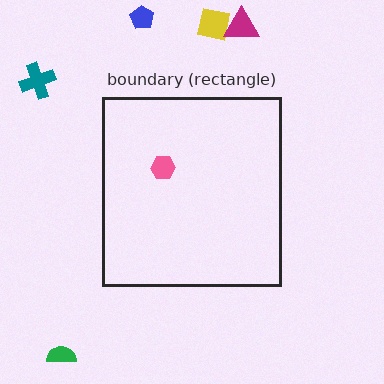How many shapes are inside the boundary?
1 inside, 5 outside.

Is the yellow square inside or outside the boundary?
Outside.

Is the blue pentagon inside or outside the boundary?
Outside.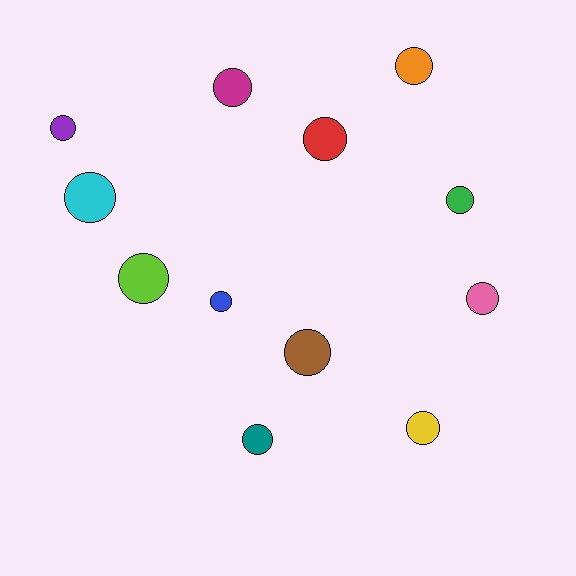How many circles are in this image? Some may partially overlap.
There are 12 circles.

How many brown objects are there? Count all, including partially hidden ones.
There is 1 brown object.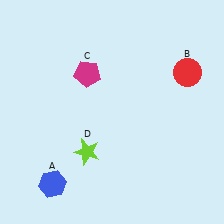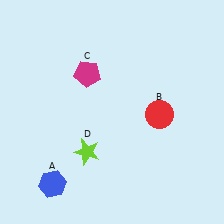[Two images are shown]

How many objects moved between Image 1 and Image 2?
1 object moved between the two images.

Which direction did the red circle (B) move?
The red circle (B) moved down.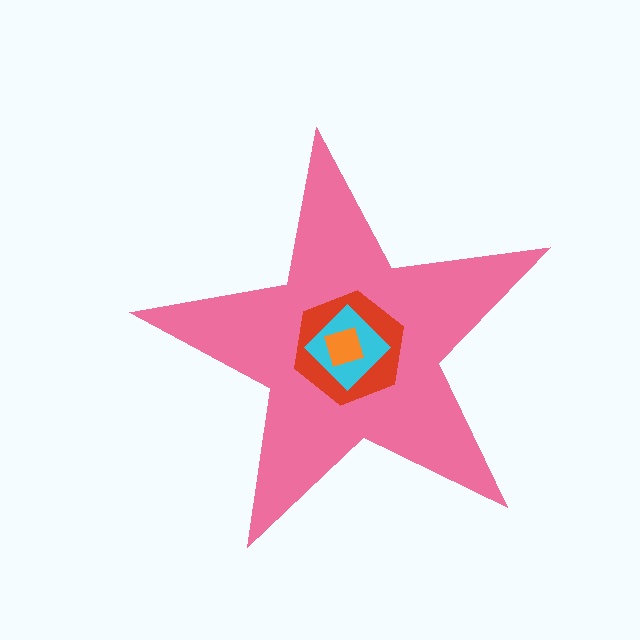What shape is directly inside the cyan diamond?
The orange square.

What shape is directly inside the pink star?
The red hexagon.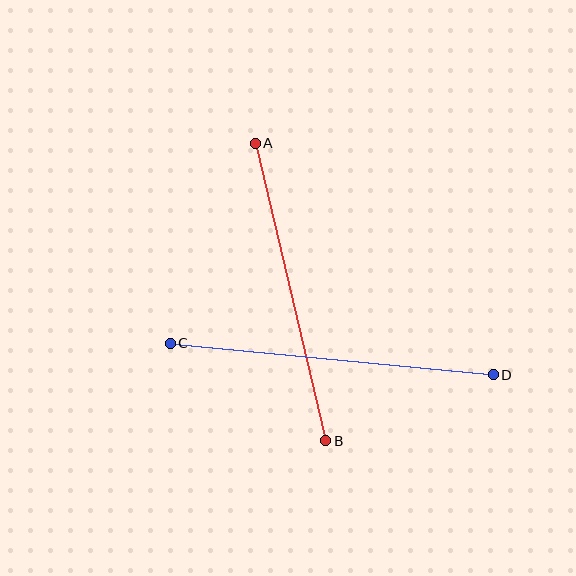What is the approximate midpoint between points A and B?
The midpoint is at approximately (291, 292) pixels.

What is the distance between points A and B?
The distance is approximately 306 pixels.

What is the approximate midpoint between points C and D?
The midpoint is at approximately (332, 359) pixels.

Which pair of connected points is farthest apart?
Points C and D are farthest apart.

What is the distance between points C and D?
The distance is approximately 324 pixels.